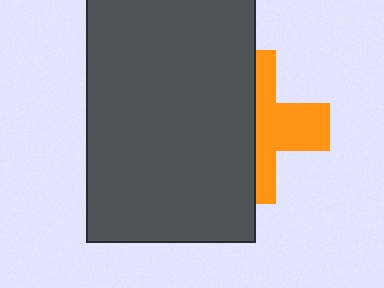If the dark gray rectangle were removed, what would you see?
You would see the complete orange cross.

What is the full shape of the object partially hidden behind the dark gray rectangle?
The partially hidden object is an orange cross.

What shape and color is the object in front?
The object in front is a dark gray rectangle.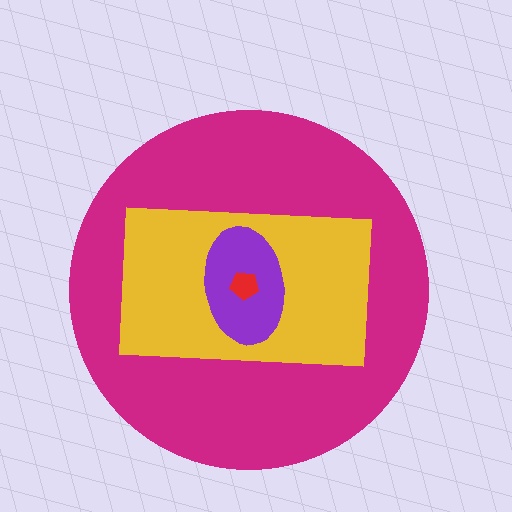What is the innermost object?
The red pentagon.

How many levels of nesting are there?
4.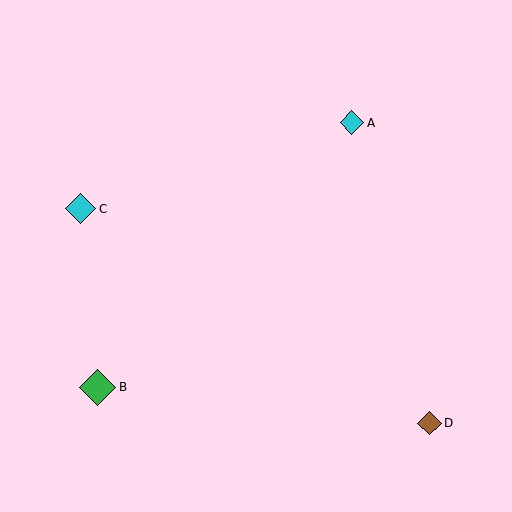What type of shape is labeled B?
Shape B is a green diamond.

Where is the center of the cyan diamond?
The center of the cyan diamond is at (80, 209).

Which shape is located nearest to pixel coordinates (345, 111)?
The cyan diamond (labeled A) at (352, 123) is nearest to that location.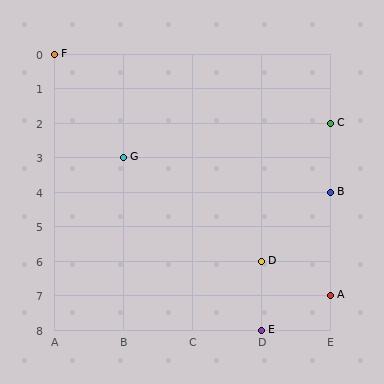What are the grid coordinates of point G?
Point G is at grid coordinates (B, 3).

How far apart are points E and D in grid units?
Points E and D are 2 rows apart.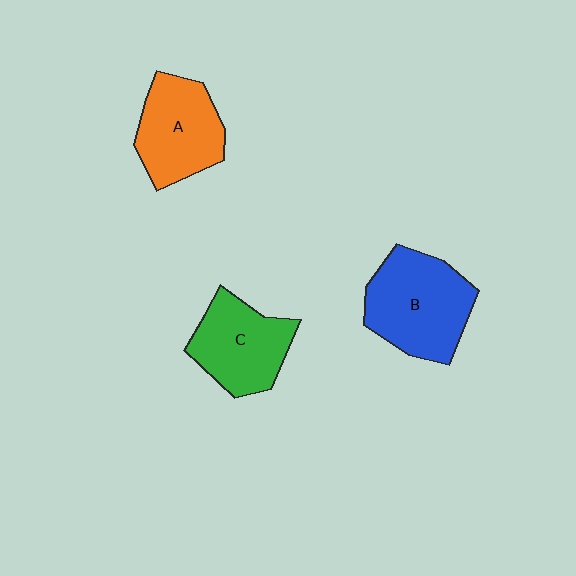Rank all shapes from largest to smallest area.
From largest to smallest: B (blue), A (orange), C (green).